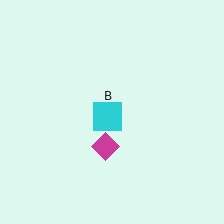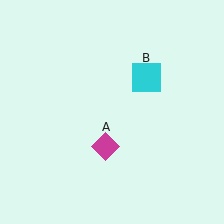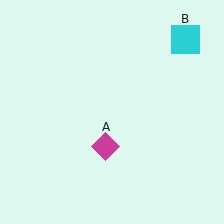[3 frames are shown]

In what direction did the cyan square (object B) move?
The cyan square (object B) moved up and to the right.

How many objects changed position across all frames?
1 object changed position: cyan square (object B).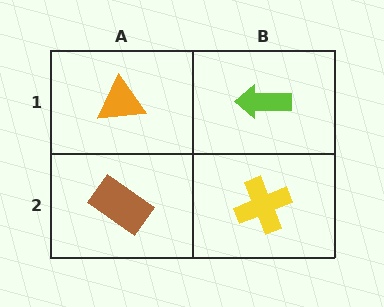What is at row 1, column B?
A lime arrow.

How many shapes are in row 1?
2 shapes.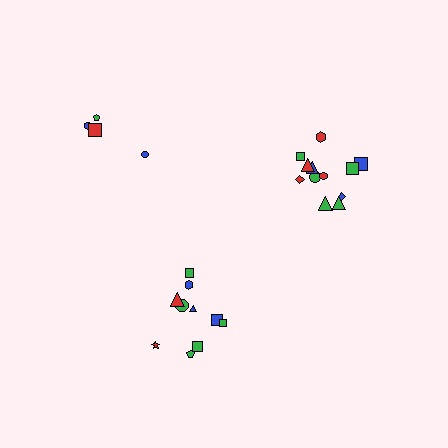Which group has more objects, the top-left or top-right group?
The top-right group.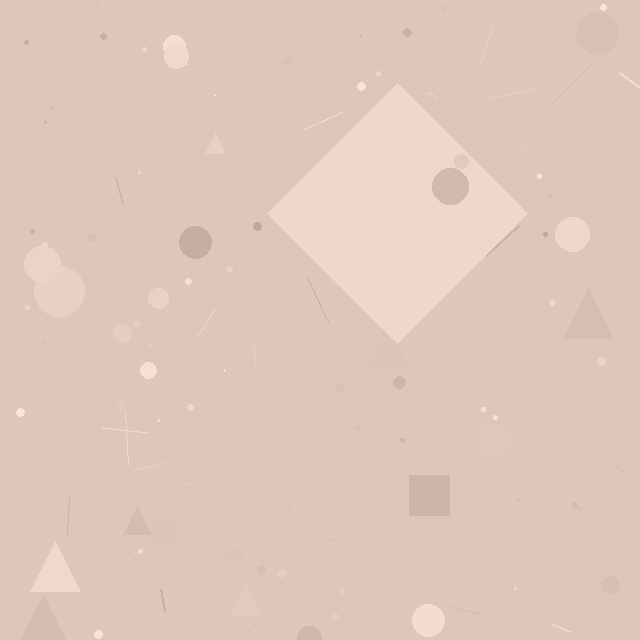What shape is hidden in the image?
A diamond is hidden in the image.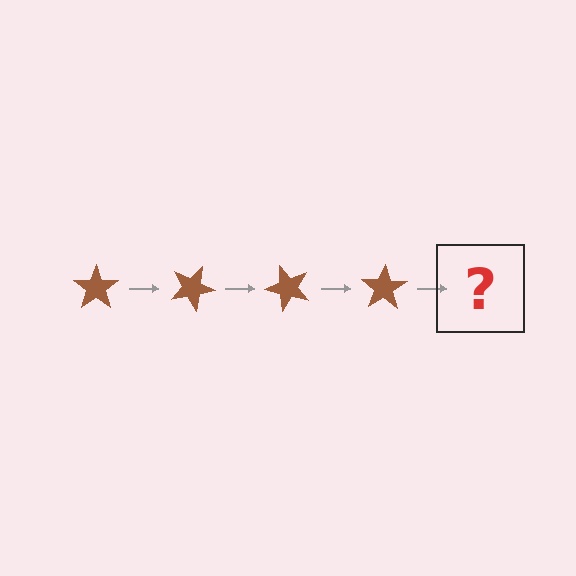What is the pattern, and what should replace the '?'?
The pattern is that the star rotates 25 degrees each step. The '?' should be a brown star rotated 100 degrees.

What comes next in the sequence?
The next element should be a brown star rotated 100 degrees.